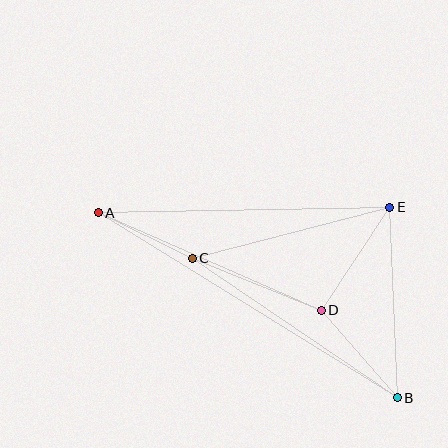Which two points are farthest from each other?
Points A and B are farthest from each other.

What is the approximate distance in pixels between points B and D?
The distance between B and D is approximately 116 pixels.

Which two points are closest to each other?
Points A and C are closest to each other.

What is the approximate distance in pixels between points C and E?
The distance between C and E is approximately 204 pixels.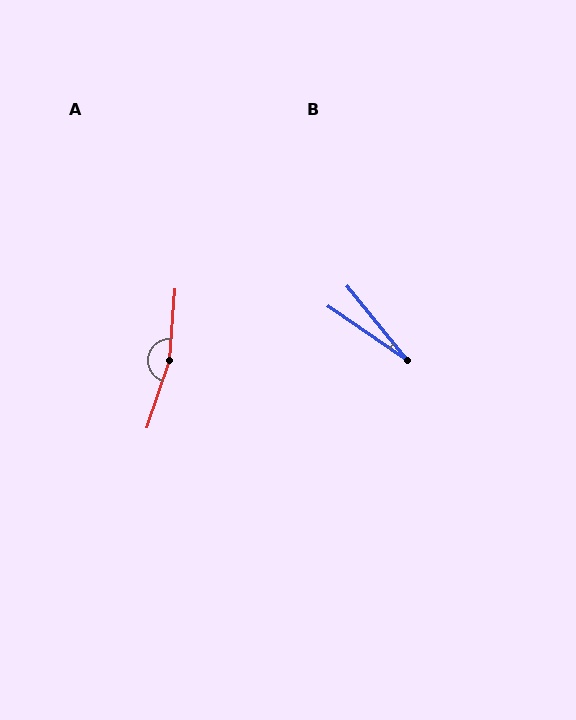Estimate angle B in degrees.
Approximately 16 degrees.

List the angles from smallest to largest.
B (16°), A (166°).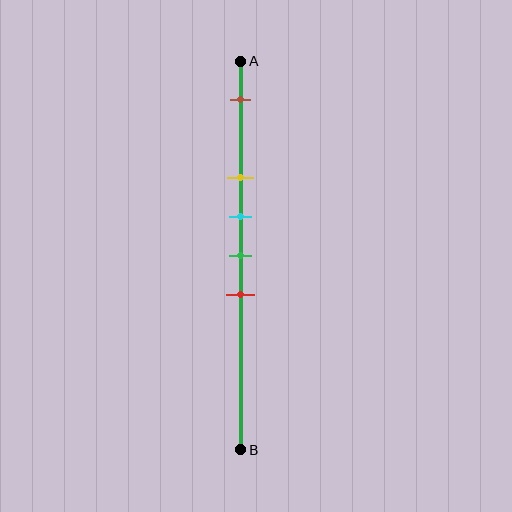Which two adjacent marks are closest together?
The cyan and green marks are the closest adjacent pair.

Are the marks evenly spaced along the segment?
No, the marks are not evenly spaced.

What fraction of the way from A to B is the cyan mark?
The cyan mark is approximately 40% (0.4) of the way from A to B.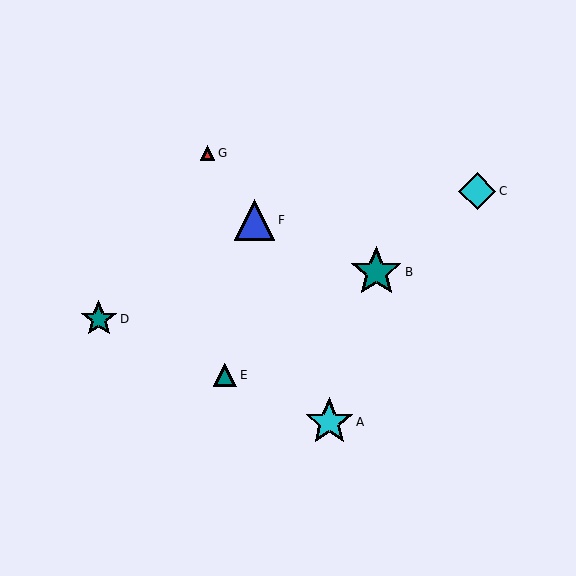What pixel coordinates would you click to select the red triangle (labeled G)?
Click at (207, 153) to select the red triangle G.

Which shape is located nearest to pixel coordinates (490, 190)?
The cyan diamond (labeled C) at (477, 191) is nearest to that location.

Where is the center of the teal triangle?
The center of the teal triangle is at (225, 375).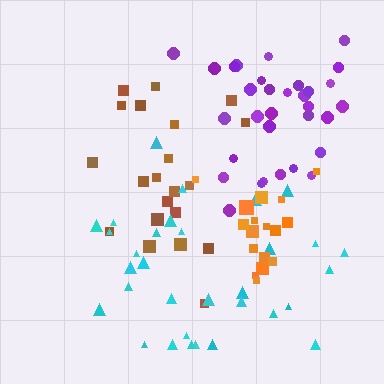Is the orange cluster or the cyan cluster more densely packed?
Orange.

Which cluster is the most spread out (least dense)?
Cyan.